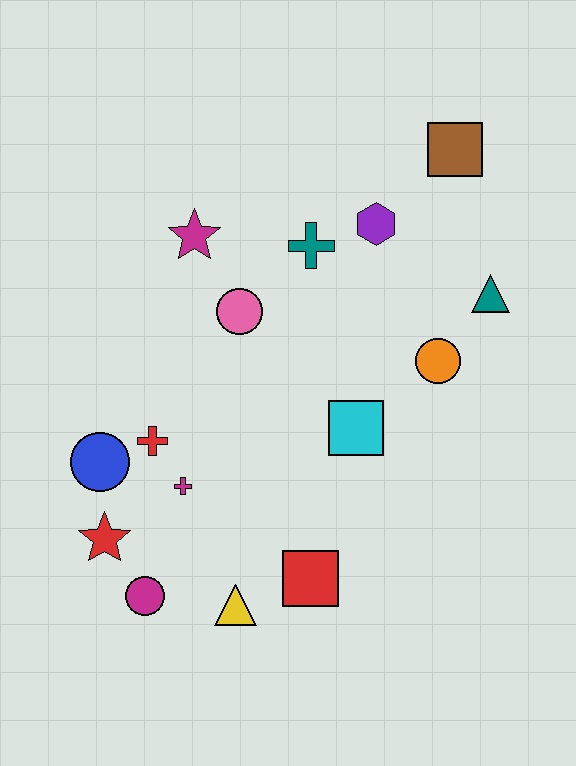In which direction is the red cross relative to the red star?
The red cross is above the red star.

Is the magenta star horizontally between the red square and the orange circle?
No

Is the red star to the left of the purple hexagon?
Yes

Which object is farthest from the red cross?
The brown square is farthest from the red cross.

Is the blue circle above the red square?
Yes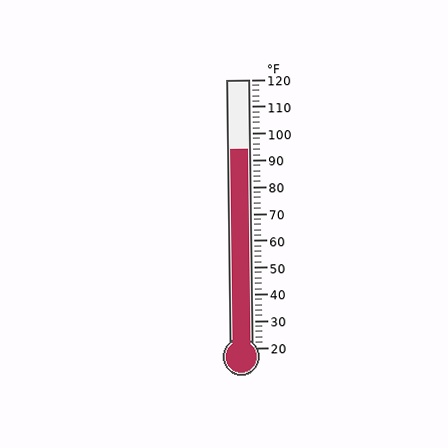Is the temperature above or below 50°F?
The temperature is above 50°F.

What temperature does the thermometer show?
The thermometer shows approximately 94°F.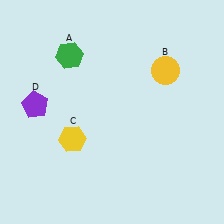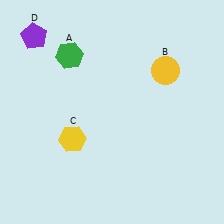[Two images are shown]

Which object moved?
The purple pentagon (D) moved up.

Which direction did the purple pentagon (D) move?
The purple pentagon (D) moved up.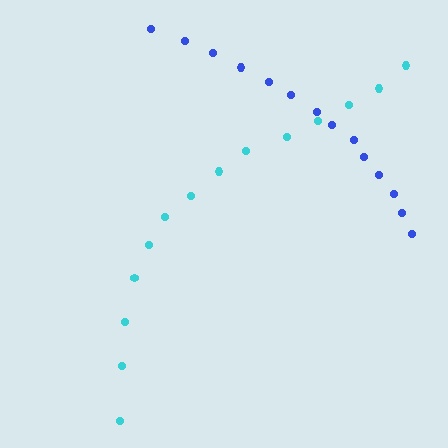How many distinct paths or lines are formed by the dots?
There are 2 distinct paths.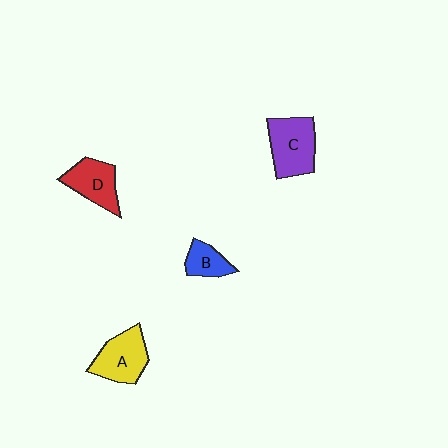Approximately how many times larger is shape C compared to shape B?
Approximately 1.9 times.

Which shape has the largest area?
Shape C (purple).